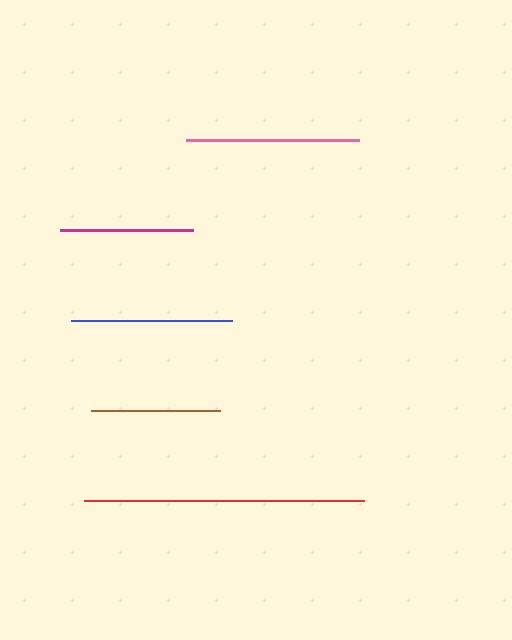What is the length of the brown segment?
The brown segment is approximately 129 pixels long.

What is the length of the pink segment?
The pink segment is approximately 174 pixels long.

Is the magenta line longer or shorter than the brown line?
The magenta line is longer than the brown line.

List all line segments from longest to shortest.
From longest to shortest: red, pink, blue, magenta, brown.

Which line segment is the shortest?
The brown line is the shortest at approximately 129 pixels.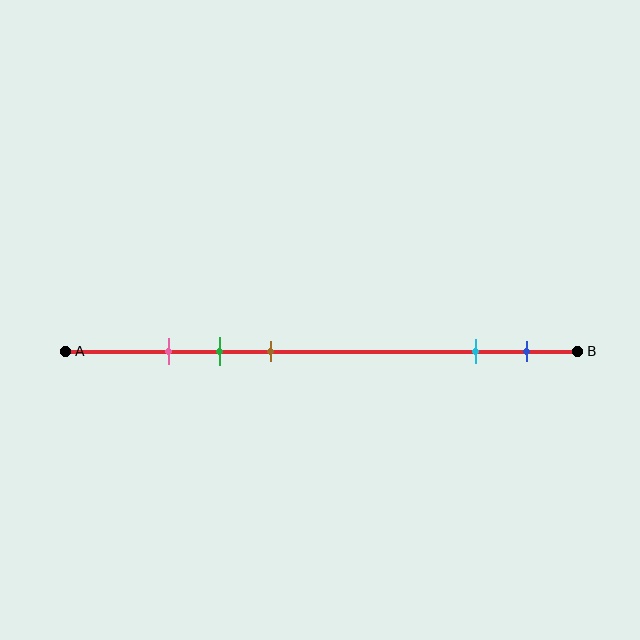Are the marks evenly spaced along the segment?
No, the marks are not evenly spaced.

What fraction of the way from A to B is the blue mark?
The blue mark is approximately 90% (0.9) of the way from A to B.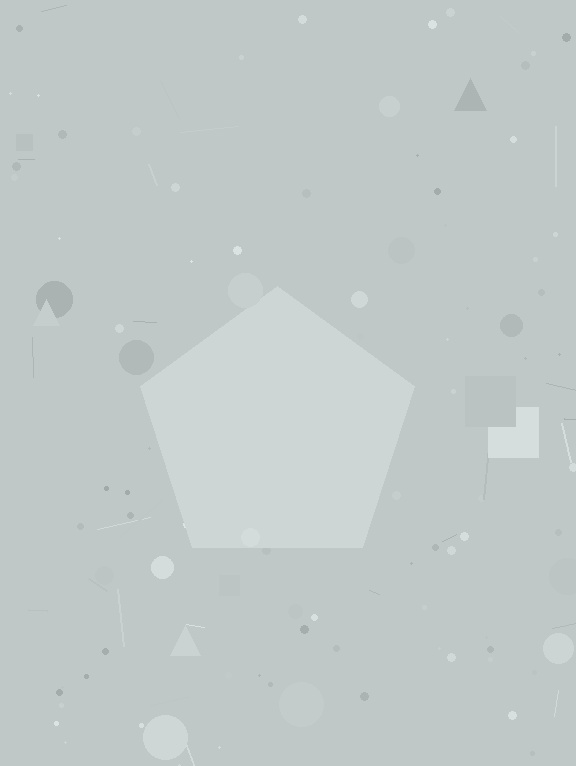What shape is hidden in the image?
A pentagon is hidden in the image.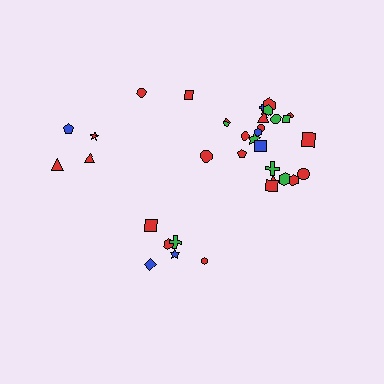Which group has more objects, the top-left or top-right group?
The top-right group.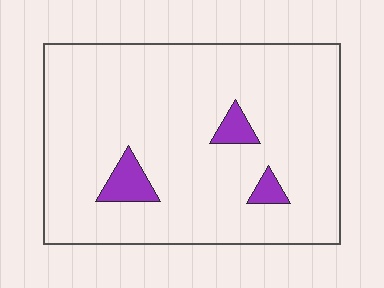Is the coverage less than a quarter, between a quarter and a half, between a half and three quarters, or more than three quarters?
Less than a quarter.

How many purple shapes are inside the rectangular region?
3.